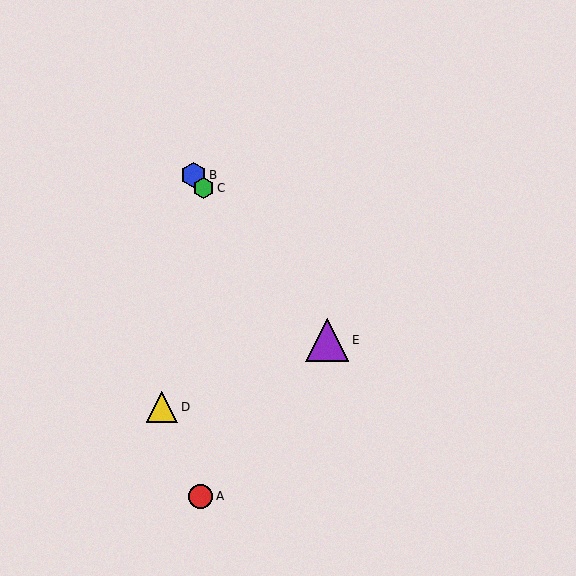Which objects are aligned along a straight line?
Objects B, C, E are aligned along a straight line.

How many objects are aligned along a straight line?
3 objects (B, C, E) are aligned along a straight line.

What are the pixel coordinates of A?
Object A is at (201, 496).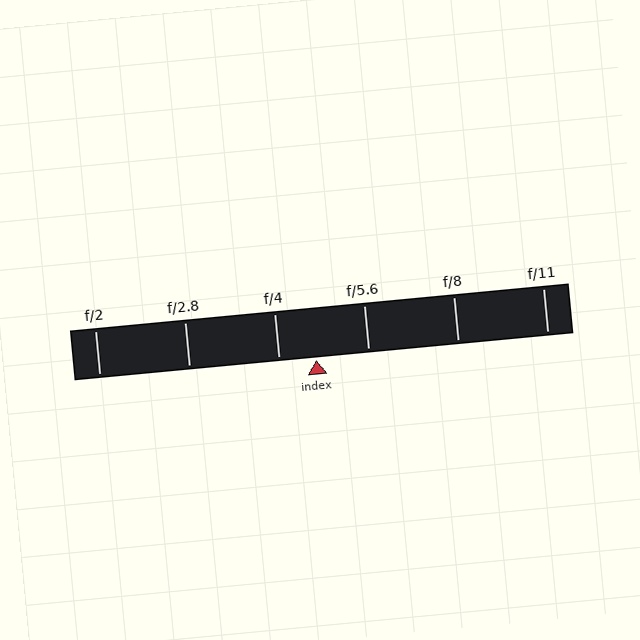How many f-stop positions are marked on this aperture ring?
There are 6 f-stop positions marked.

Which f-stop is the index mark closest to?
The index mark is closest to f/4.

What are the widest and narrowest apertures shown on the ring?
The widest aperture shown is f/2 and the narrowest is f/11.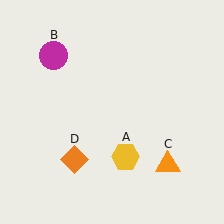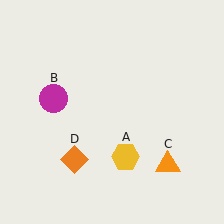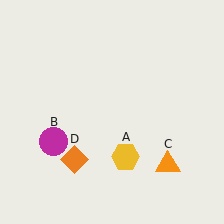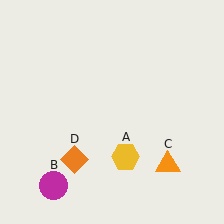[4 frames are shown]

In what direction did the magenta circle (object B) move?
The magenta circle (object B) moved down.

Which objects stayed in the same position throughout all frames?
Yellow hexagon (object A) and orange triangle (object C) and orange diamond (object D) remained stationary.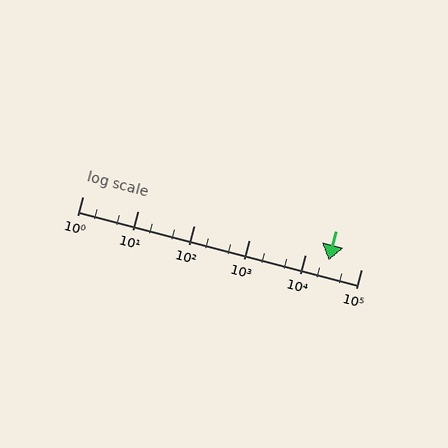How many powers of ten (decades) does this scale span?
The scale spans 5 decades, from 1 to 100000.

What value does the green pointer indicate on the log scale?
The pointer indicates approximately 26000.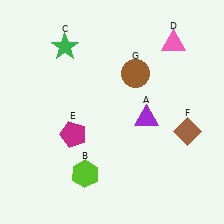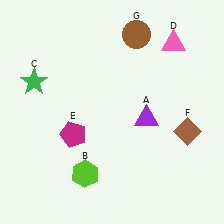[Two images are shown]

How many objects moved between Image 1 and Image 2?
2 objects moved between the two images.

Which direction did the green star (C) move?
The green star (C) moved down.